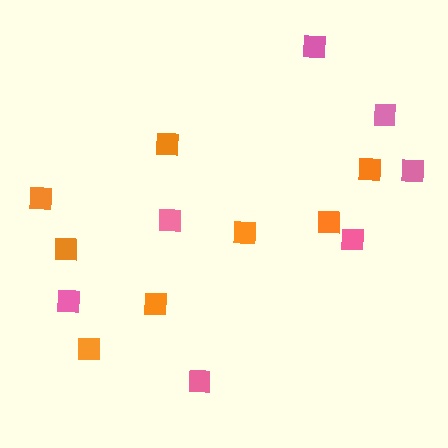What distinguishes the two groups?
There are 2 groups: one group of orange squares (8) and one group of pink squares (7).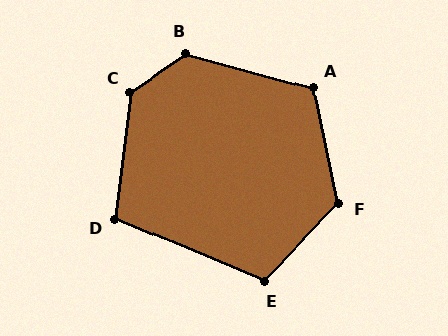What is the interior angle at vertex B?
Approximately 130 degrees (obtuse).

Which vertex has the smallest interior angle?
D, at approximately 106 degrees.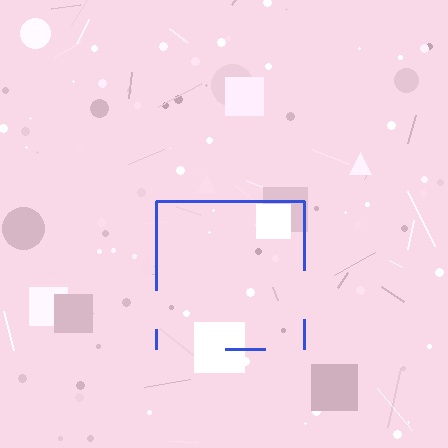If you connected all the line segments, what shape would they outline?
They would outline a square.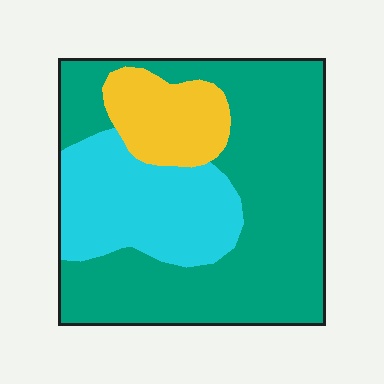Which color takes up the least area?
Yellow, at roughly 15%.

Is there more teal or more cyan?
Teal.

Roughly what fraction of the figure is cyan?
Cyan covers around 25% of the figure.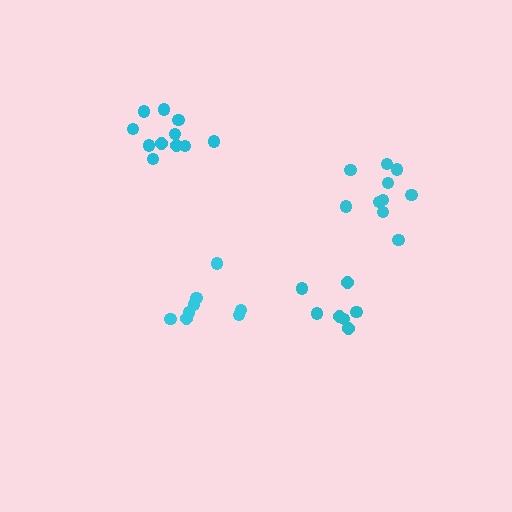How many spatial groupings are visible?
There are 4 spatial groupings.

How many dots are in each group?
Group 1: 8 dots, Group 2: 7 dots, Group 3: 10 dots, Group 4: 11 dots (36 total).